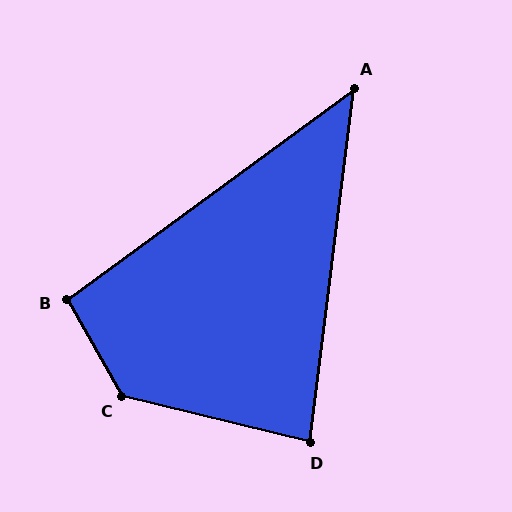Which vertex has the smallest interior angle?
A, at approximately 47 degrees.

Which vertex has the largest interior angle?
C, at approximately 133 degrees.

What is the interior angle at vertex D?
Approximately 83 degrees (acute).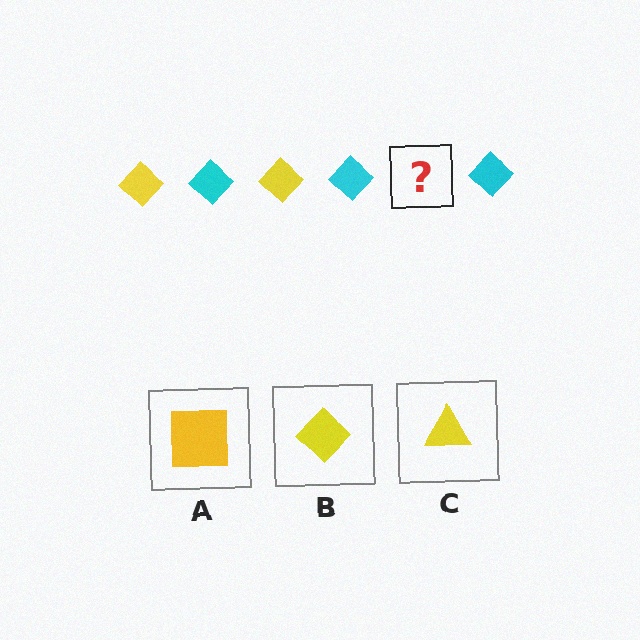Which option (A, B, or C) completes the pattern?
B.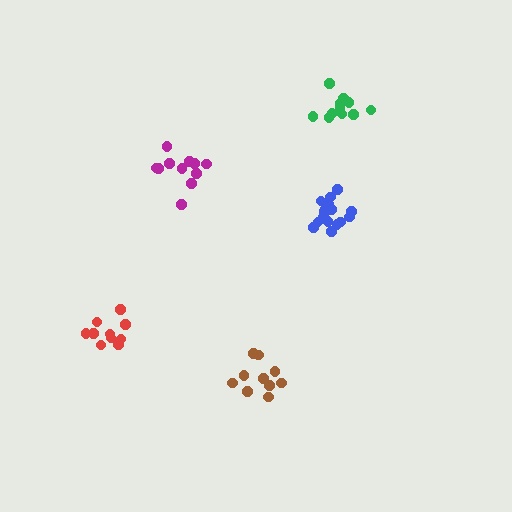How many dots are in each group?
Group 1: 11 dots, Group 2: 10 dots, Group 3: 12 dots, Group 4: 16 dots, Group 5: 10 dots (59 total).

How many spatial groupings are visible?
There are 5 spatial groupings.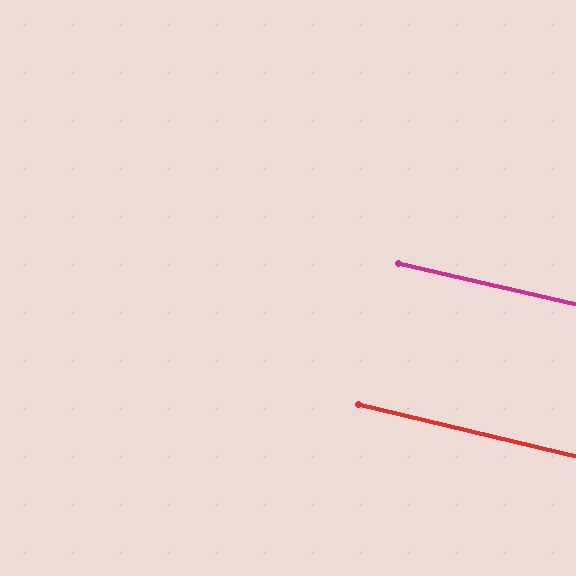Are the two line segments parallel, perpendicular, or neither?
Parallel — their directions differ by only 0.7°.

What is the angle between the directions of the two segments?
Approximately 1 degree.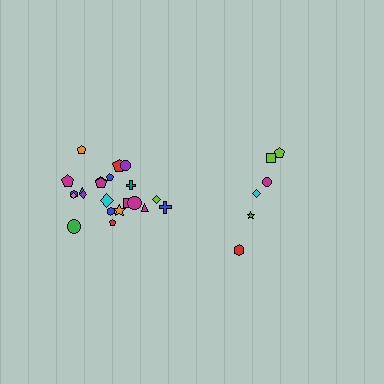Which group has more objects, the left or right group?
The left group.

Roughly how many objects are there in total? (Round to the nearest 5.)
Roughly 30 objects in total.